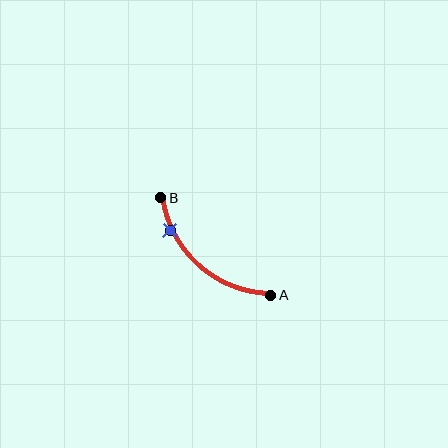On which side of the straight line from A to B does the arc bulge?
The arc bulges below and to the left of the straight line connecting A and B.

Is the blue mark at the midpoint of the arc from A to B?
No. The blue mark lies on the arc but is closer to endpoint B. The arc midpoint would be at the point on the curve equidistant along the arc from both A and B.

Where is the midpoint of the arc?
The arc midpoint is the point on the curve farthest from the straight line joining A and B. It sits below and to the left of that line.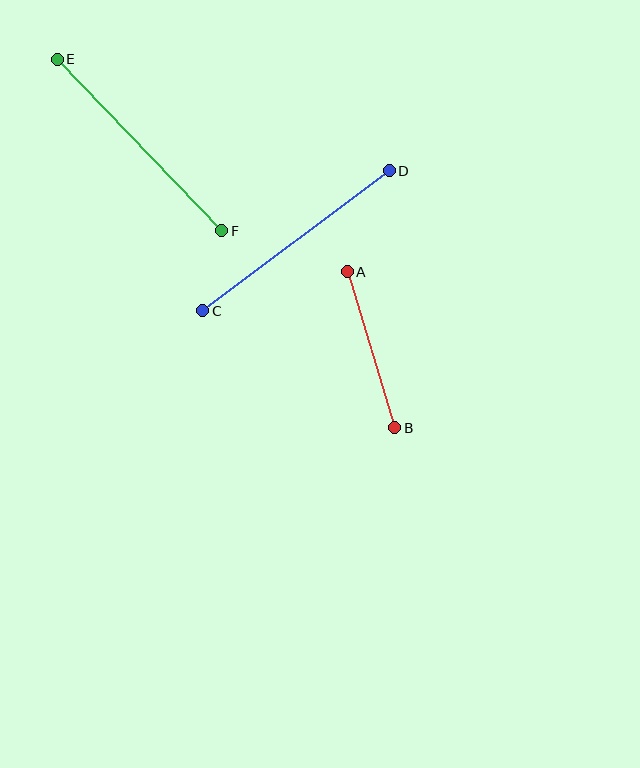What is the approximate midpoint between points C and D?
The midpoint is at approximately (296, 241) pixels.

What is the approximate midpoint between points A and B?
The midpoint is at approximately (371, 350) pixels.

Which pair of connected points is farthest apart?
Points E and F are farthest apart.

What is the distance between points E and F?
The distance is approximately 237 pixels.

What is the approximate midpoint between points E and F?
The midpoint is at approximately (140, 145) pixels.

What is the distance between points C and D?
The distance is approximately 233 pixels.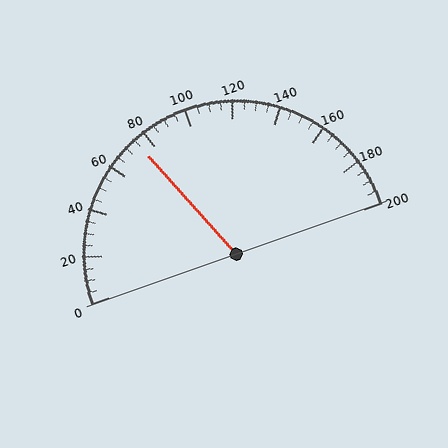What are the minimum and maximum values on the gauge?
The gauge ranges from 0 to 200.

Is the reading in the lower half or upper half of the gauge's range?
The reading is in the lower half of the range (0 to 200).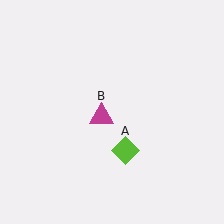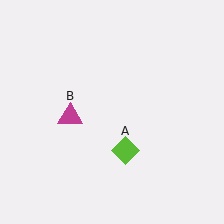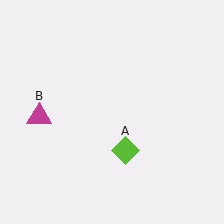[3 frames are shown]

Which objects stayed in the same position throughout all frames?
Lime diamond (object A) remained stationary.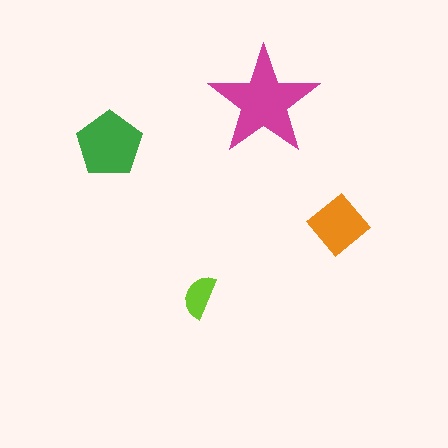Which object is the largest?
The magenta star.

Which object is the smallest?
The lime semicircle.